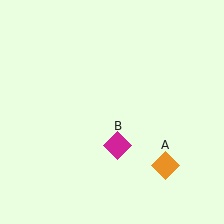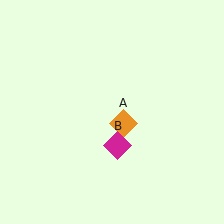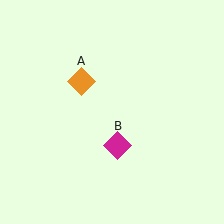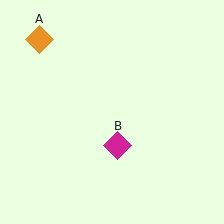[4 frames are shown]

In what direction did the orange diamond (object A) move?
The orange diamond (object A) moved up and to the left.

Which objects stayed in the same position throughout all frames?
Magenta diamond (object B) remained stationary.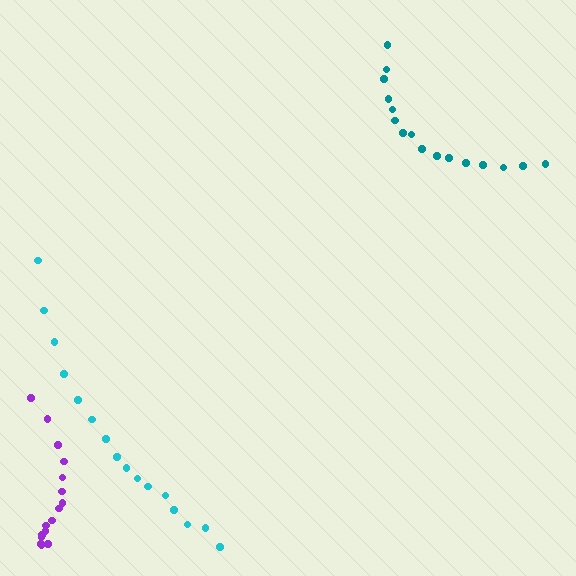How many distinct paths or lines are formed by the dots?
There are 3 distinct paths.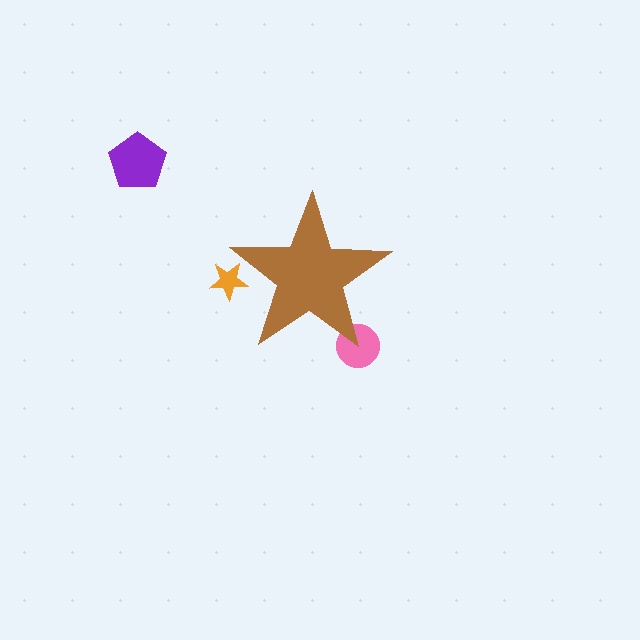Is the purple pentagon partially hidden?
No, the purple pentagon is fully visible.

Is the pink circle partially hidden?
Yes, the pink circle is partially hidden behind the brown star.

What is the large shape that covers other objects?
A brown star.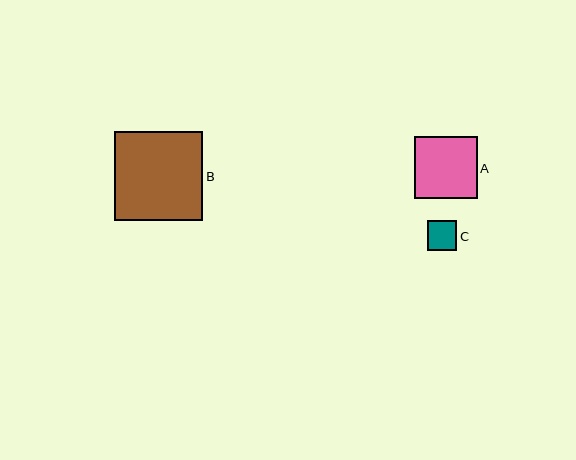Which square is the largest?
Square B is the largest with a size of approximately 88 pixels.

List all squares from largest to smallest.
From largest to smallest: B, A, C.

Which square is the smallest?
Square C is the smallest with a size of approximately 30 pixels.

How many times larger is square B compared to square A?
Square B is approximately 1.4 times the size of square A.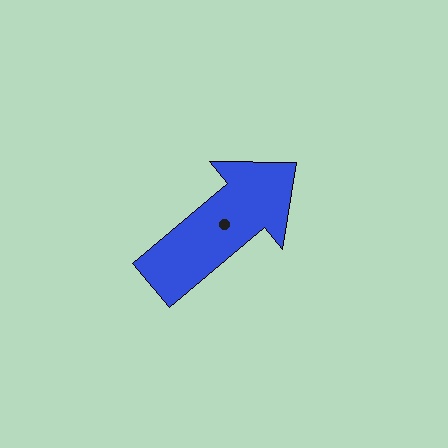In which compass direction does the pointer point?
Northeast.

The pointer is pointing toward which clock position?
Roughly 2 o'clock.